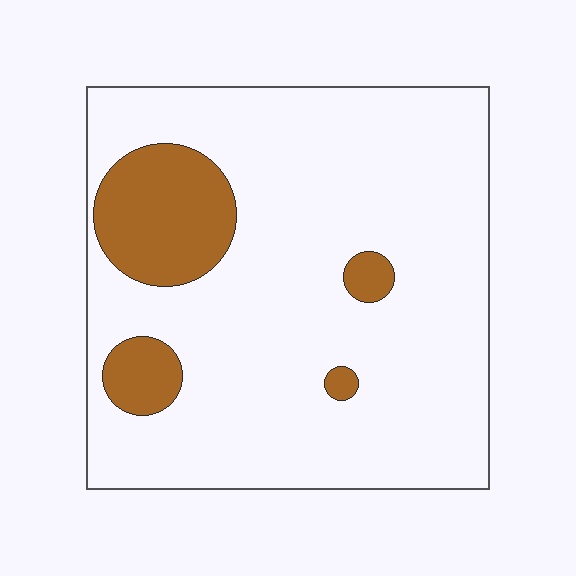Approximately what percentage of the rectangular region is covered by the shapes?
Approximately 15%.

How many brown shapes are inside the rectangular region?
4.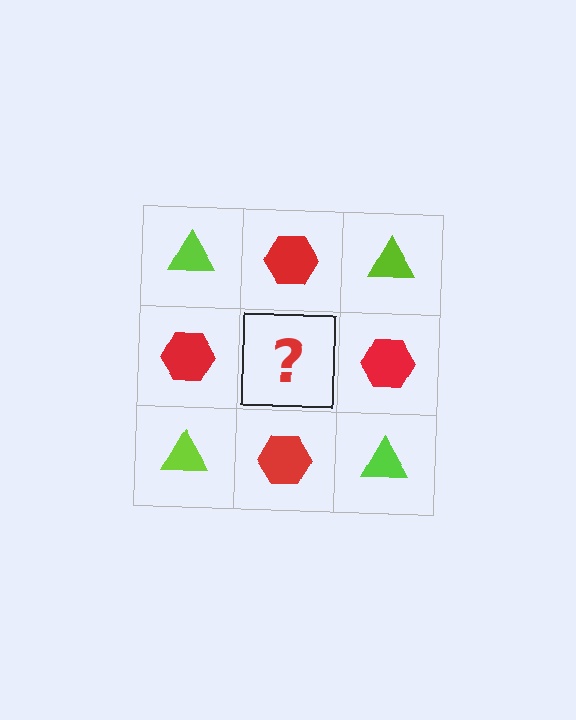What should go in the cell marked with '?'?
The missing cell should contain a lime triangle.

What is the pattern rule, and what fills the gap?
The rule is that it alternates lime triangle and red hexagon in a checkerboard pattern. The gap should be filled with a lime triangle.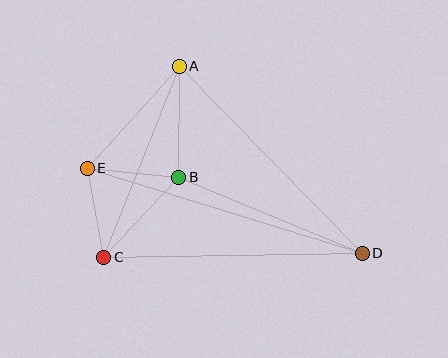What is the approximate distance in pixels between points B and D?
The distance between B and D is approximately 198 pixels.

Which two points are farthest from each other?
Points D and E are farthest from each other.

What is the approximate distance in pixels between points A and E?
The distance between A and E is approximately 137 pixels.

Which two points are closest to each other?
Points C and E are closest to each other.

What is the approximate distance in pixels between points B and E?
The distance between B and E is approximately 92 pixels.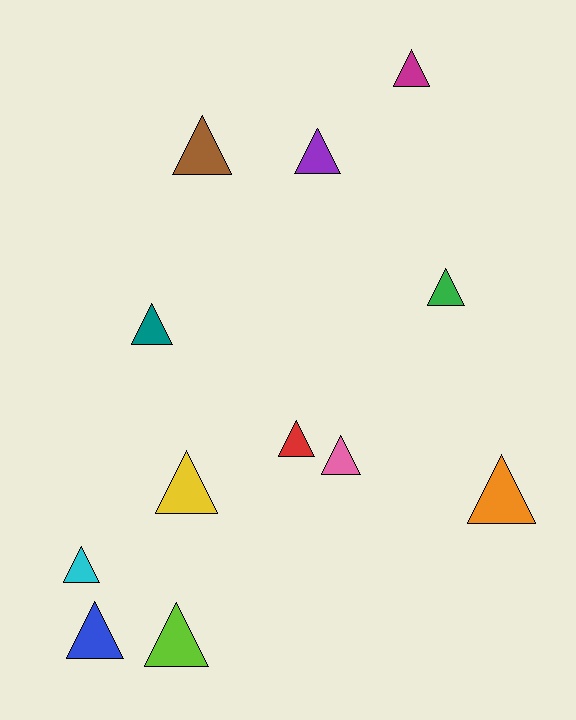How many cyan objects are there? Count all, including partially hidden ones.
There is 1 cyan object.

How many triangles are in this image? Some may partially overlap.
There are 12 triangles.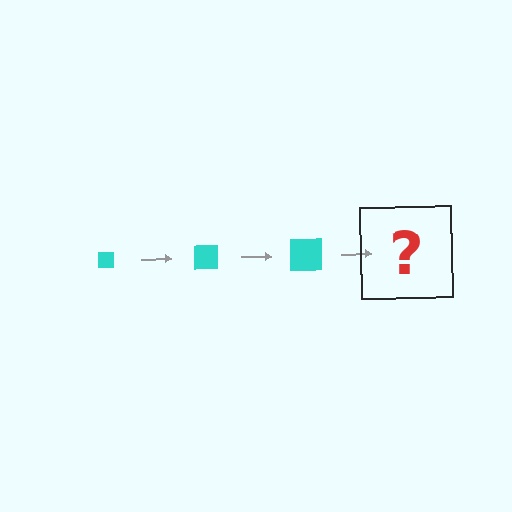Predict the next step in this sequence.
The next step is a cyan square, larger than the previous one.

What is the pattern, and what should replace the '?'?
The pattern is that the square gets progressively larger each step. The '?' should be a cyan square, larger than the previous one.